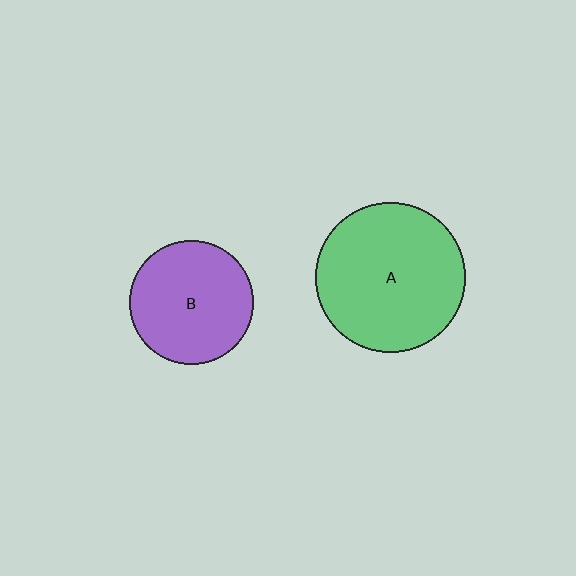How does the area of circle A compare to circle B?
Approximately 1.5 times.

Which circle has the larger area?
Circle A (green).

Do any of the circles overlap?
No, none of the circles overlap.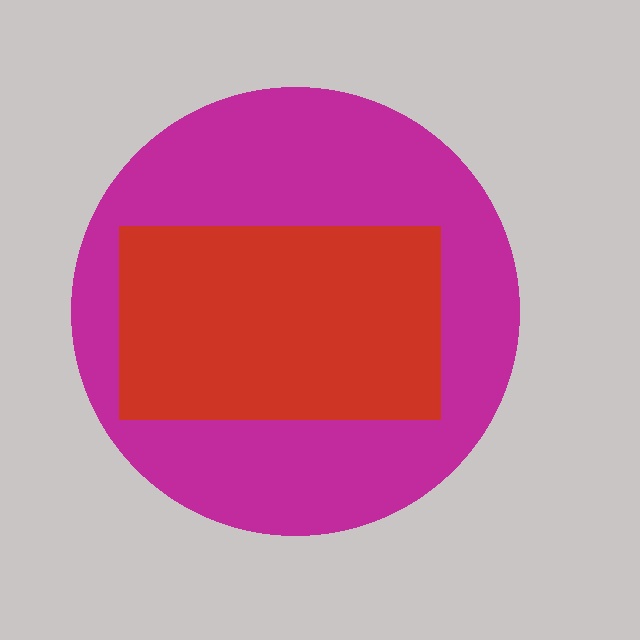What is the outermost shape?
The magenta circle.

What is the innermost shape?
The red rectangle.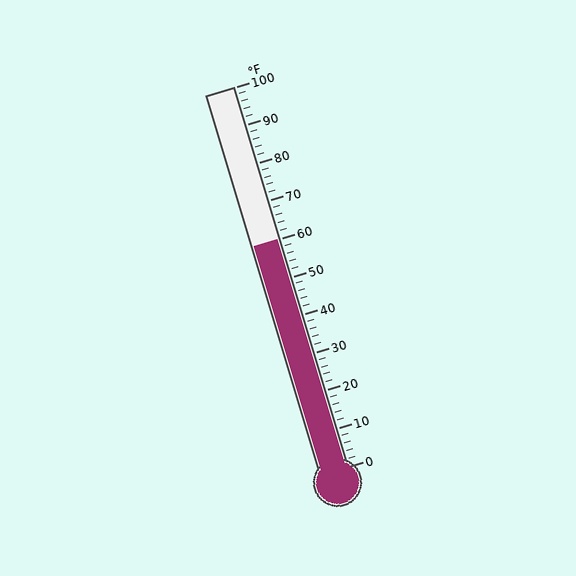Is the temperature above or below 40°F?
The temperature is above 40°F.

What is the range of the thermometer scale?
The thermometer scale ranges from 0°F to 100°F.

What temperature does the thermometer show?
The thermometer shows approximately 60°F.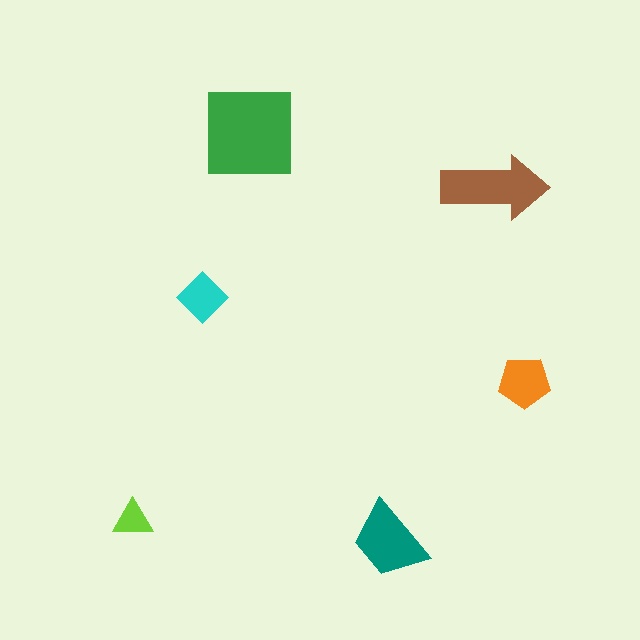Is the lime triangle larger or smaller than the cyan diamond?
Smaller.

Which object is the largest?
The green square.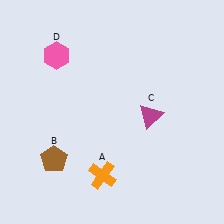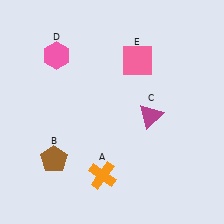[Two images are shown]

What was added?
A pink square (E) was added in Image 2.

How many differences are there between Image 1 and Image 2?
There is 1 difference between the two images.